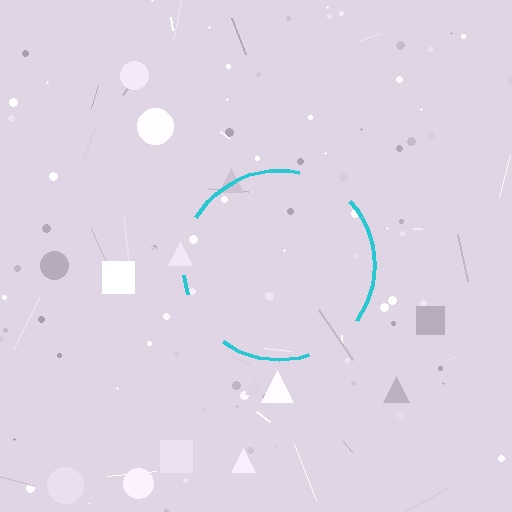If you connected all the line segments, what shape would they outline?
They would outline a circle.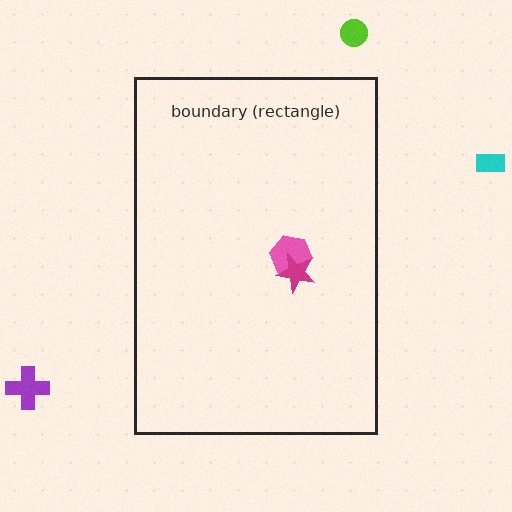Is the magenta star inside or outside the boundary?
Inside.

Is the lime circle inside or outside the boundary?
Outside.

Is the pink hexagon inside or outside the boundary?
Inside.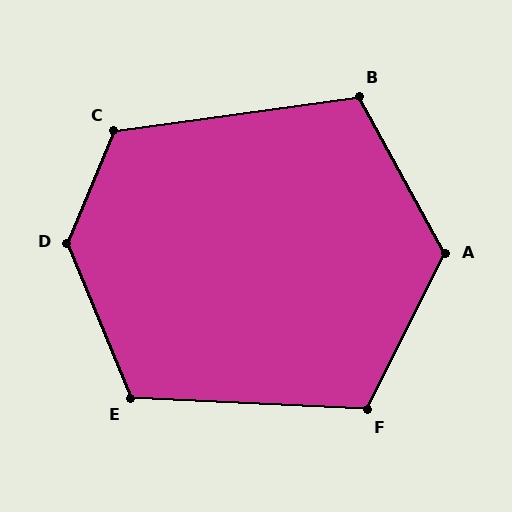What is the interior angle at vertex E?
Approximately 115 degrees (obtuse).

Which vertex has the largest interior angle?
D, at approximately 135 degrees.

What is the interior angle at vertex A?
Approximately 124 degrees (obtuse).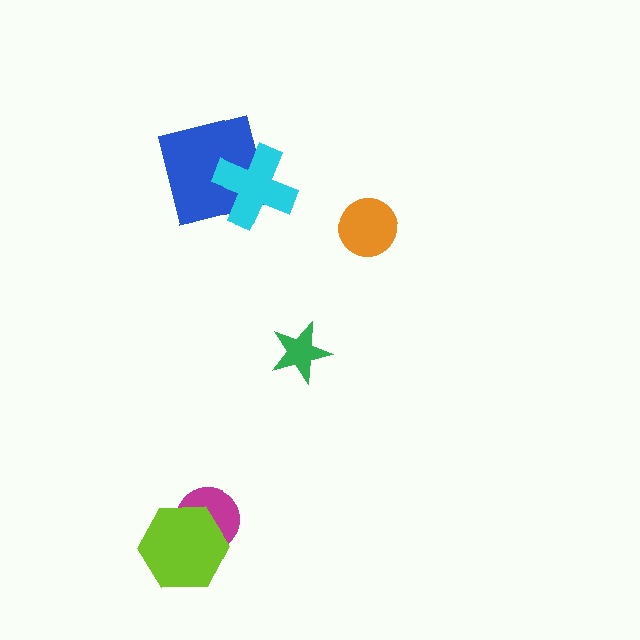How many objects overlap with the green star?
0 objects overlap with the green star.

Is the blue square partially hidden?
Yes, it is partially covered by another shape.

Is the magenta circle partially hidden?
Yes, it is partially covered by another shape.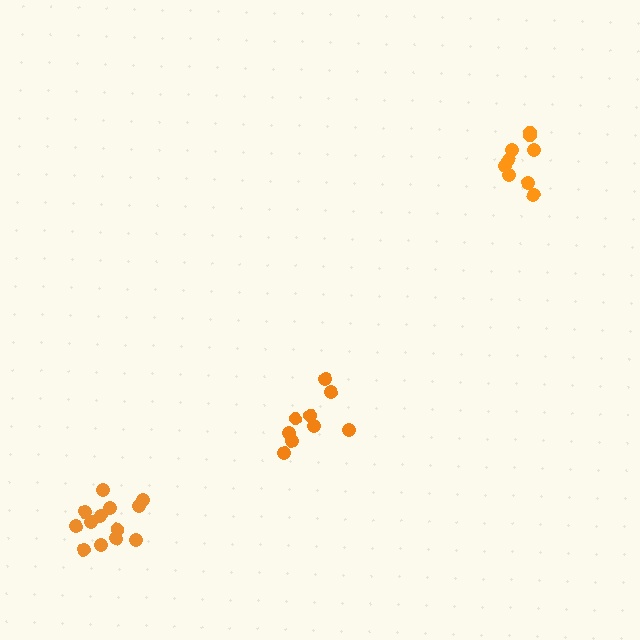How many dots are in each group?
Group 1: 13 dots, Group 2: 9 dots, Group 3: 9 dots (31 total).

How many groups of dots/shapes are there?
There are 3 groups.